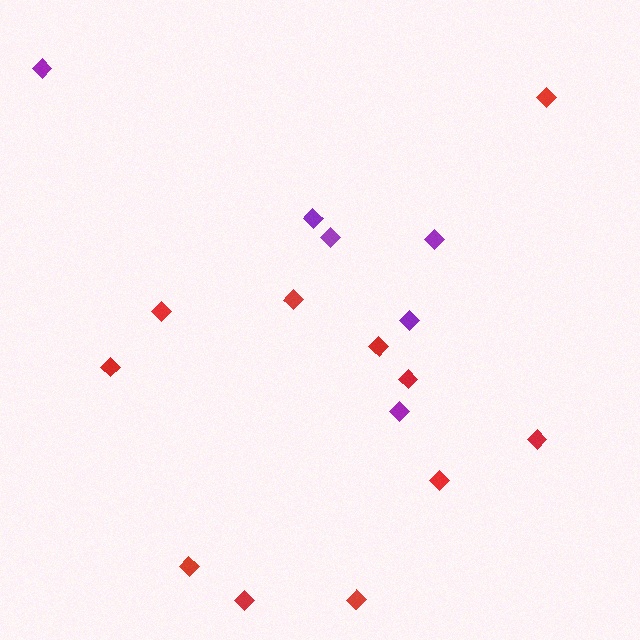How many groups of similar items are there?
There are 2 groups: one group of red diamonds (11) and one group of purple diamonds (6).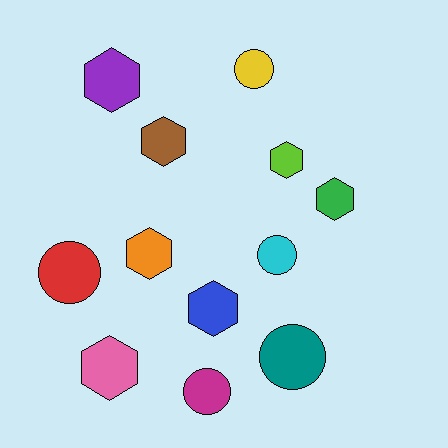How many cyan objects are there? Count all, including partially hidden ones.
There is 1 cyan object.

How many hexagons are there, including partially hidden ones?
There are 7 hexagons.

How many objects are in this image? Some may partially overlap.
There are 12 objects.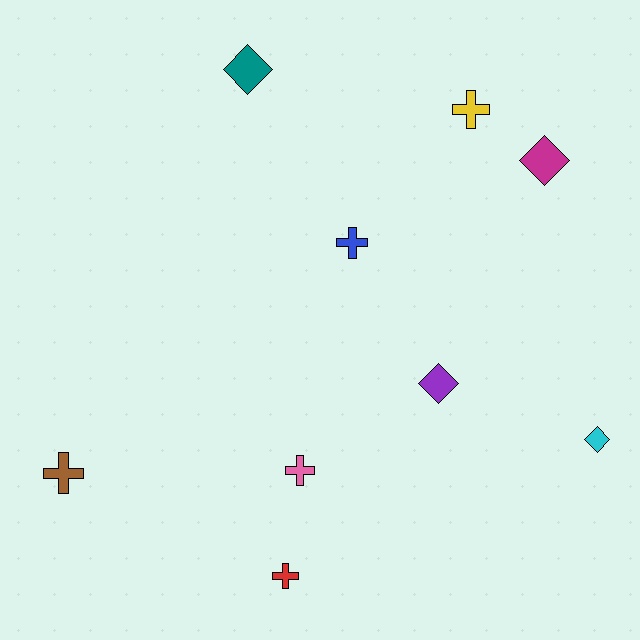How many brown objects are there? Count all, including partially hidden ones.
There is 1 brown object.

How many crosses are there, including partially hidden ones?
There are 5 crosses.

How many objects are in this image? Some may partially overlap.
There are 9 objects.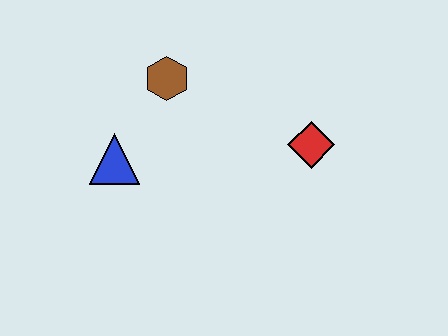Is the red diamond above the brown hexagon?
No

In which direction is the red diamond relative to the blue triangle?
The red diamond is to the right of the blue triangle.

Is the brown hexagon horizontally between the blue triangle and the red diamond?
Yes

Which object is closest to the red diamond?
The brown hexagon is closest to the red diamond.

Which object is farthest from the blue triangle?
The red diamond is farthest from the blue triangle.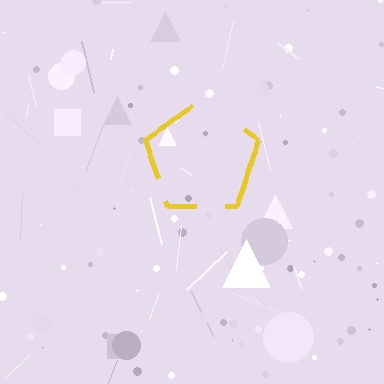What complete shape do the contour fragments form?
The contour fragments form a pentagon.